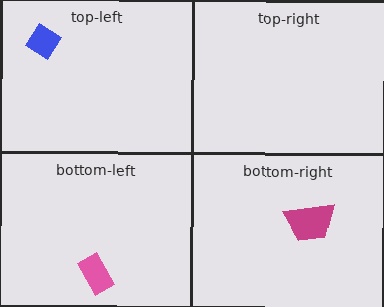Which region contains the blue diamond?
The top-left region.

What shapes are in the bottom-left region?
The pink rectangle.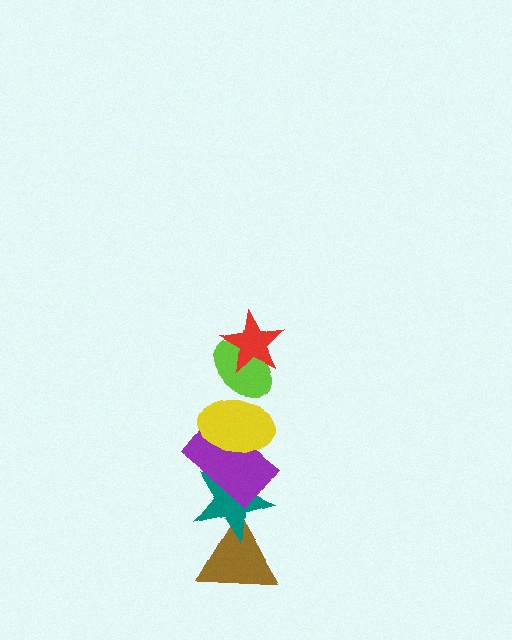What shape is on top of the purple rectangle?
The yellow ellipse is on top of the purple rectangle.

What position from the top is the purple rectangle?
The purple rectangle is 4th from the top.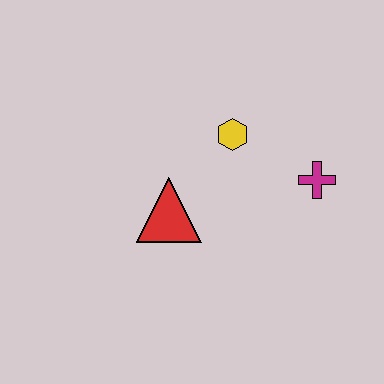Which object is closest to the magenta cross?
The yellow hexagon is closest to the magenta cross.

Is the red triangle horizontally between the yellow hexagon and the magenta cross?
No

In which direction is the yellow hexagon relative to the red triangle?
The yellow hexagon is above the red triangle.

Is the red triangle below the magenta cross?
Yes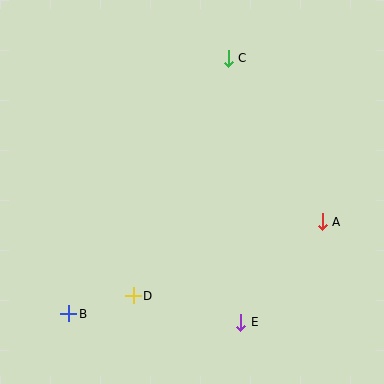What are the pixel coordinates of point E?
Point E is at (241, 322).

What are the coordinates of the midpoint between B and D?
The midpoint between B and D is at (101, 305).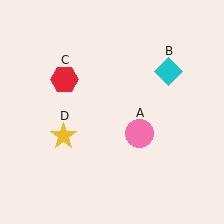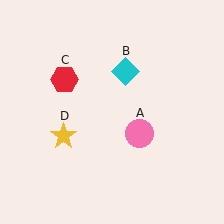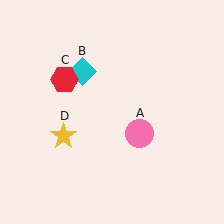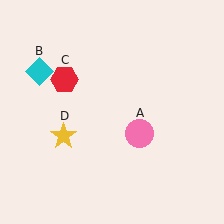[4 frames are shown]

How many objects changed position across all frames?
1 object changed position: cyan diamond (object B).